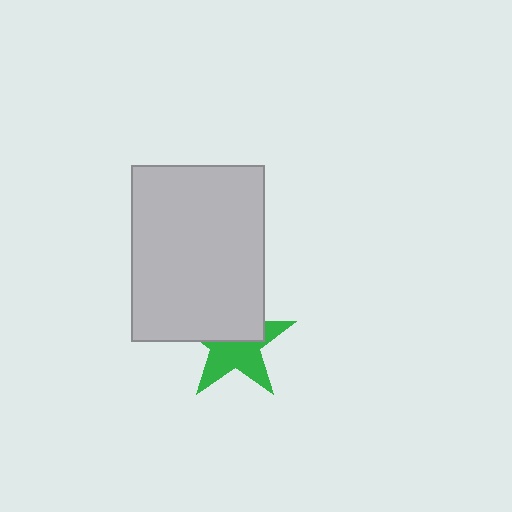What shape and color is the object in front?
The object in front is a light gray rectangle.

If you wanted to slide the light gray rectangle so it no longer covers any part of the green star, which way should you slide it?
Slide it up — that is the most direct way to separate the two shapes.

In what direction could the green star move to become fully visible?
The green star could move down. That would shift it out from behind the light gray rectangle entirely.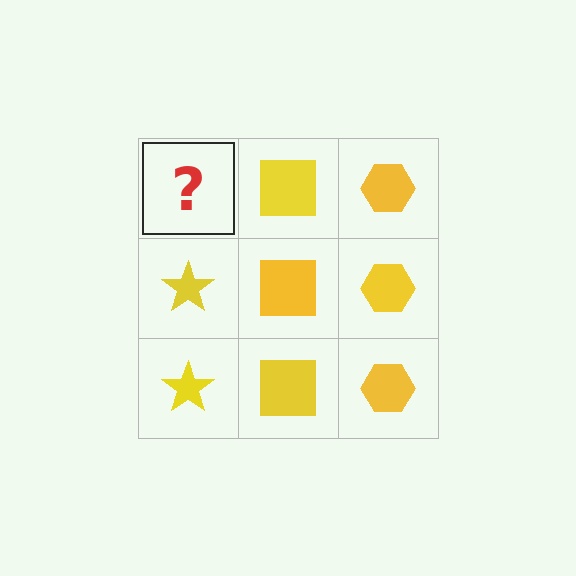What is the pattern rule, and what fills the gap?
The rule is that each column has a consistent shape. The gap should be filled with a yellow star.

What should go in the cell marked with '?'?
The missing cell should contain a yellow star.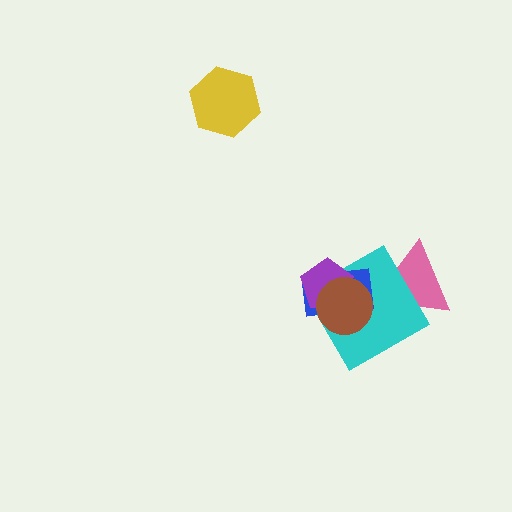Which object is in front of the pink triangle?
The cyan diamond is in front of the pink triangle.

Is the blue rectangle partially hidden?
Yes, it is partially covered by another shape.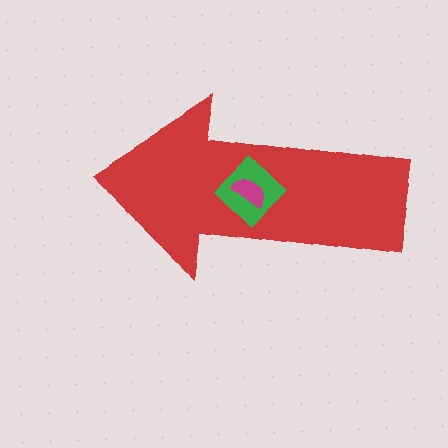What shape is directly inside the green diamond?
The magenta semicircle.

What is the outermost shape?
The red arrow.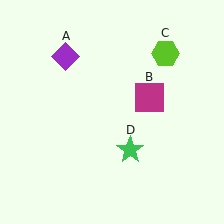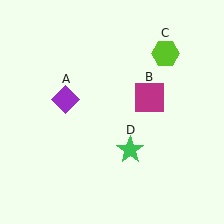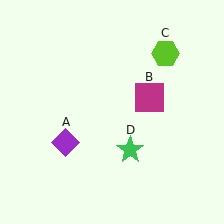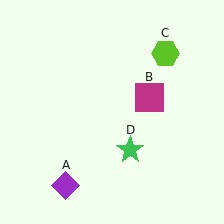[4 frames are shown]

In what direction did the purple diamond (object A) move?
The purple diamond (object A) moved down.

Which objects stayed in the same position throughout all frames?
Magenta square (object B) and lime hexagon (object C) and green star (object D) remained stationary.